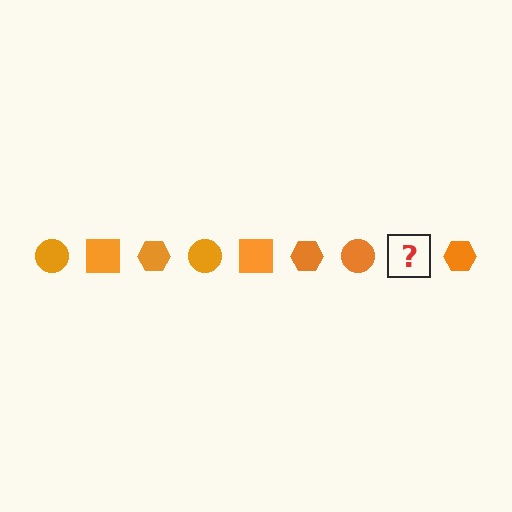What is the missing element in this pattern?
The missing element is an orange square.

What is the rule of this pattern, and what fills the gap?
The rule is that the pattern cycles through circle, square, hexagon shapes in orange. The gap should be filled with an orange square.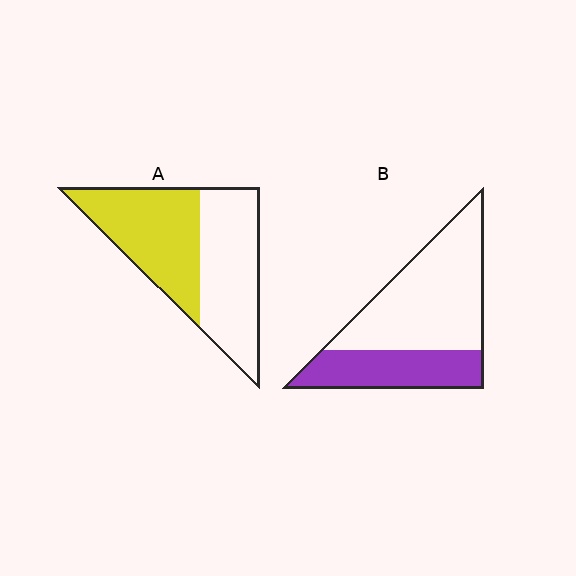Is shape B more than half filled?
No.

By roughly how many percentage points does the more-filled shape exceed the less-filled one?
By roughly 15 percentage points (A over B).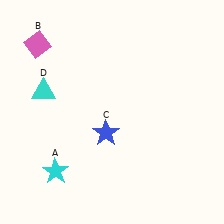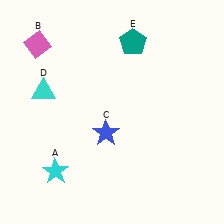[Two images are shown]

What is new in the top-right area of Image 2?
A teal pentagon (E) was added in the top-right area of Image 2.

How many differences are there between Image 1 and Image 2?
There is 1 difference between the two images.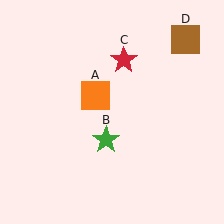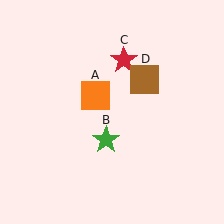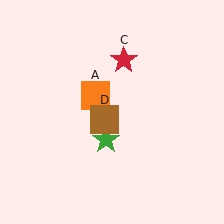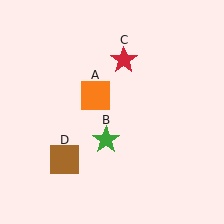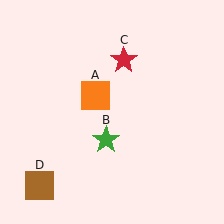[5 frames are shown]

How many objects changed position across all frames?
1 object changed position: brown square (object D).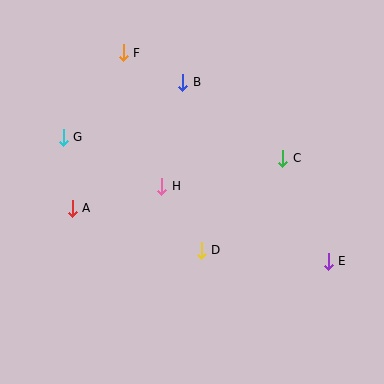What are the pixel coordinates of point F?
Point F is at (123, 53).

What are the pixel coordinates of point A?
Point A is at (72, 208).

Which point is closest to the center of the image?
Point H at (162, 186) is closest to the center.